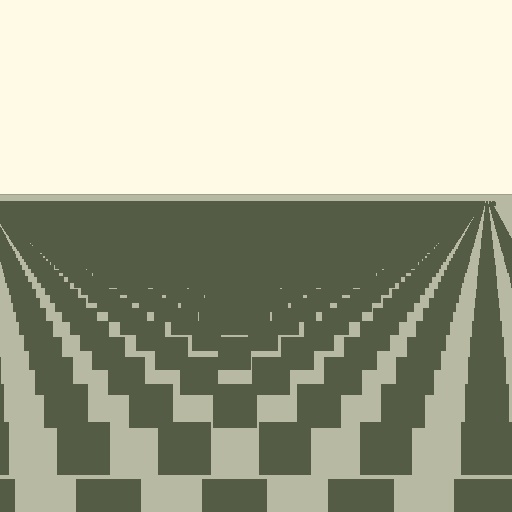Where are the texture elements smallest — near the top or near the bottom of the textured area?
Near the top.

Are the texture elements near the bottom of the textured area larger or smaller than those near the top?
Larger. Near the bottom, elements are closer to the viewer and appear at a bigger on-screen size.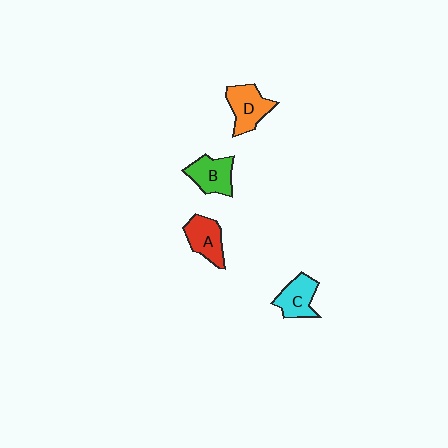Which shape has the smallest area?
Shape C (cyan).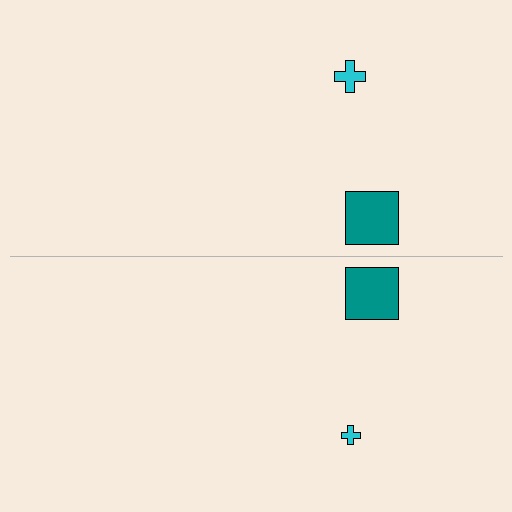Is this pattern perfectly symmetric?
No, the pattern is not perfectly symmetric. The cyan cross on the bottom side has a different size than its mirror counterpart.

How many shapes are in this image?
There are 4 shapes in this image.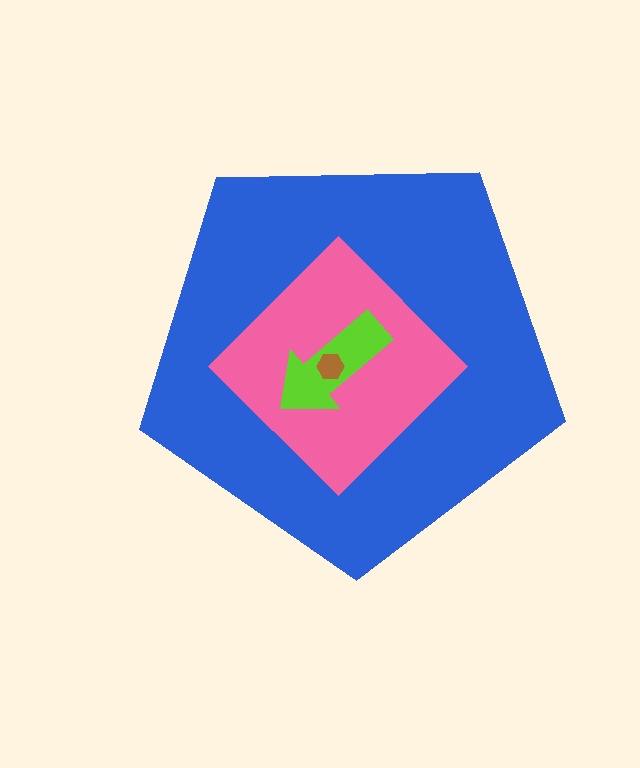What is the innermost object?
The brown hexagon.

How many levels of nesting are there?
4.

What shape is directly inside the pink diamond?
The lime arrow.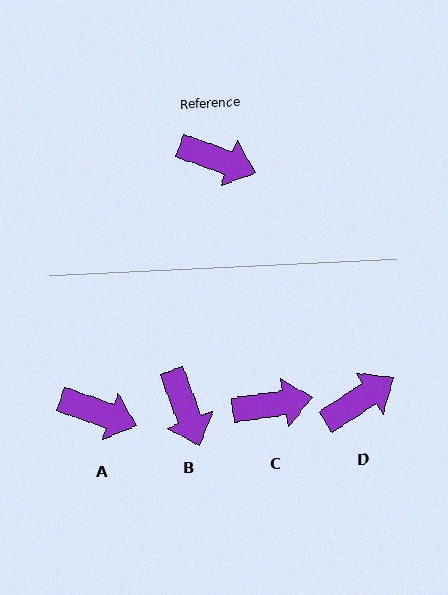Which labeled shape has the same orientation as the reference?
A.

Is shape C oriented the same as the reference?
No, it is off by about 29 degrees.